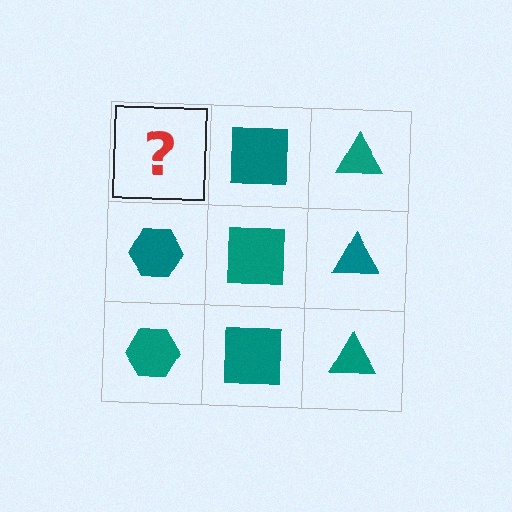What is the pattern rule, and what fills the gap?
The rule is that each column has a consistent shape. The gap should be filled with a teal hexagon.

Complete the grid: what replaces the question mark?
The question mark should be replaced with a teal hexagon.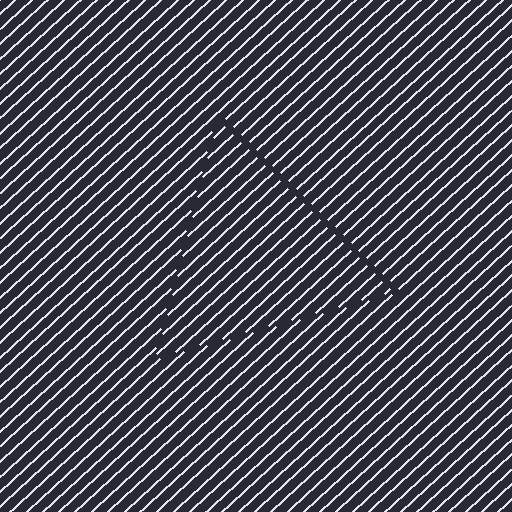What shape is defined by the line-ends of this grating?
An illusory triangle. The interior of the shape contains the same grating, shifted by half a period — the contour is defined by the phase discontinuity where line-ends from the inner and outer gratings abut.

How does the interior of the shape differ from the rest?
The interior of the shape contains the same grating, shifted by half a period — the contour is defined by the phase discontinuity where line-ends from the inner and outer gratings abut.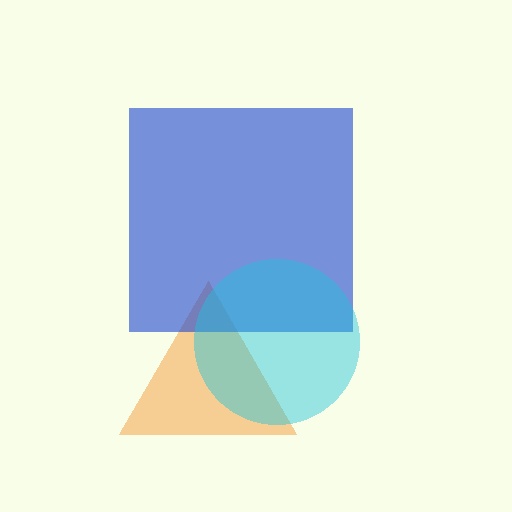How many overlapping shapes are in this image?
There are 3 overlapping shapes in the image.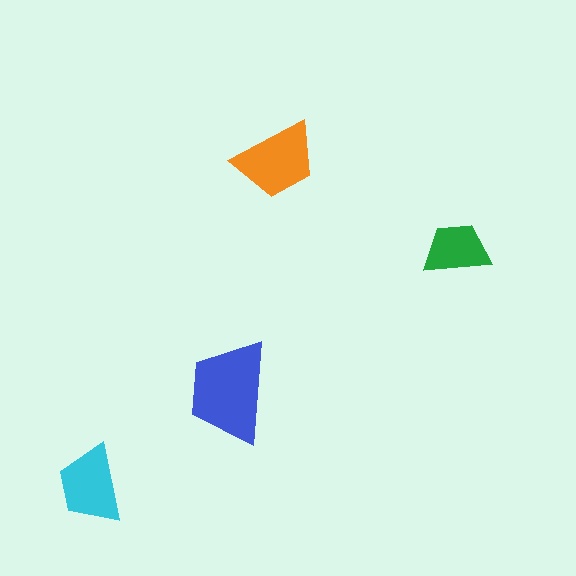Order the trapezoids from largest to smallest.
the blue one, the orange one, the cyan one, the green one.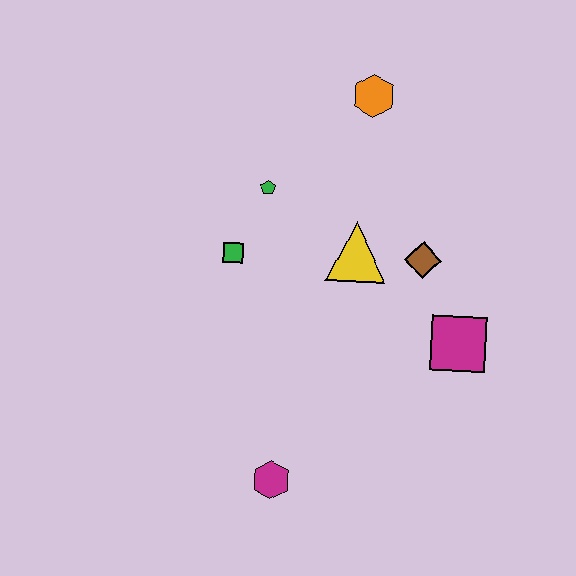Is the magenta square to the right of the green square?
Yes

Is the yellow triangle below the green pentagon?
Yes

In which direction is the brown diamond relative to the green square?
The brown diamond is to the right of the green square.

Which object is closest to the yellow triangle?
The brown diamond is closest to the yellow triangle.